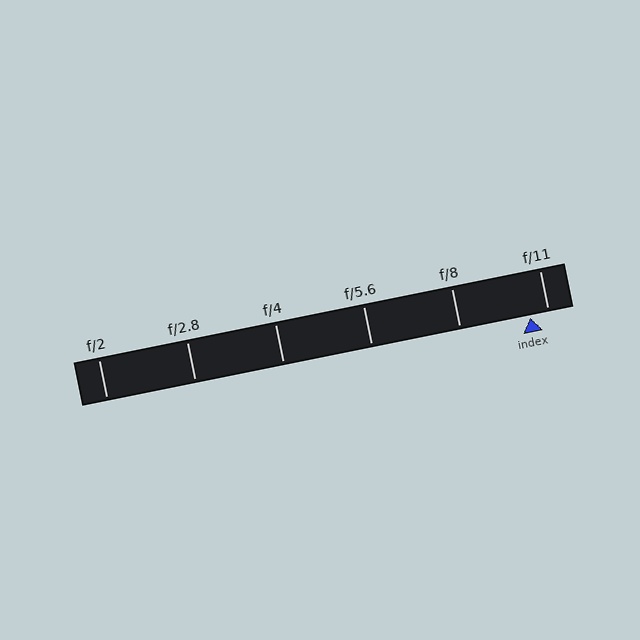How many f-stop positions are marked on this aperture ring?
There are 6 f-stop positions marked.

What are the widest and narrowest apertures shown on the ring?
The widest aperture shown is f/2 and the narrowest is f/11.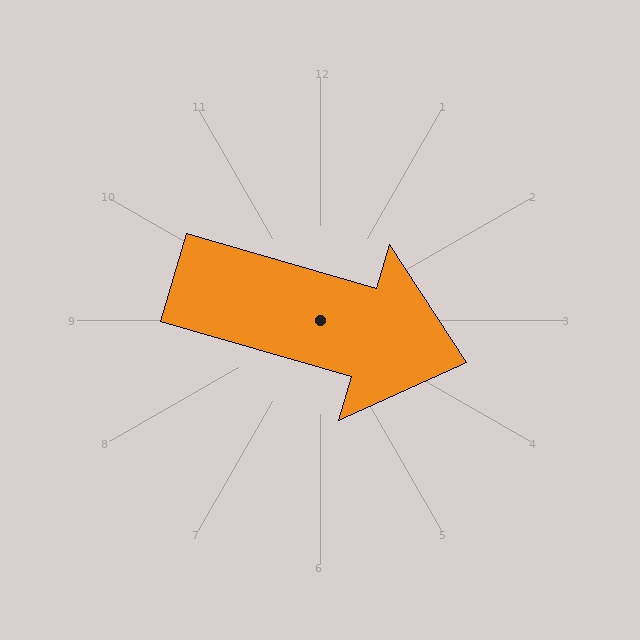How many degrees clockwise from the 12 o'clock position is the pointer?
Approximately 106 degrees.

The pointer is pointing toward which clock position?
Roughly 4 o'clock.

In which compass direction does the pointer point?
East.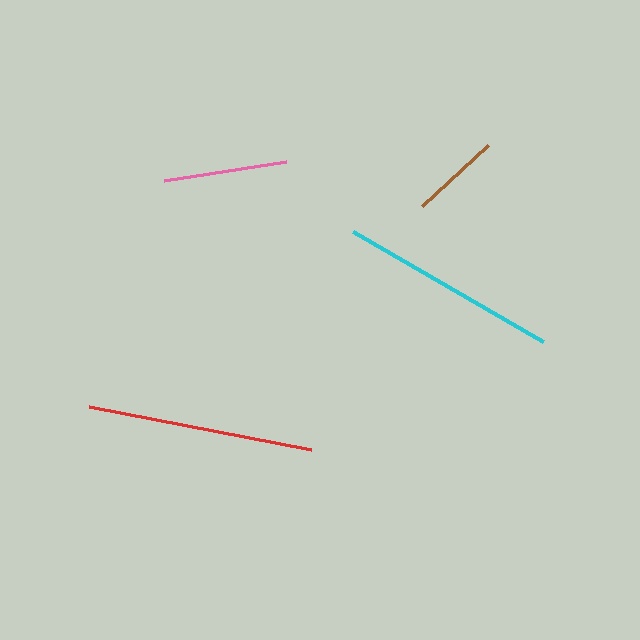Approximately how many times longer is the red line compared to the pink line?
The red line is approximately 1.8 times the length of the pink line.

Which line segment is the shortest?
The brown line is the shortest at approximately 89 pixels.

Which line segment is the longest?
The red line is the longest at approximately 227 pixels.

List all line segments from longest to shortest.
From longest to shortest: red, cyan, pink, brown.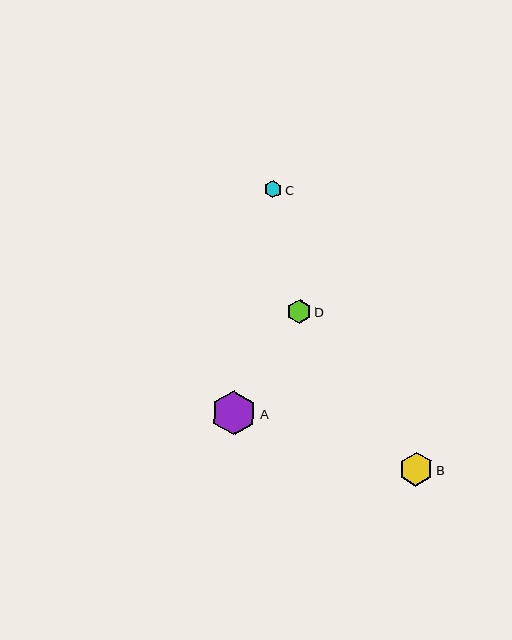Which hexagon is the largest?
Hexagon A is the largest with a size of approximately 45 pixels.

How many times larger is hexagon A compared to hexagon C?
Hexagon A is approximately 2.5 times the size of hexagon C.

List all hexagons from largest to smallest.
From largest to smallest: A, B, D, C.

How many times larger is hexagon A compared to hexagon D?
Hexagon A is approximately 1.9 times the size of hexagon D.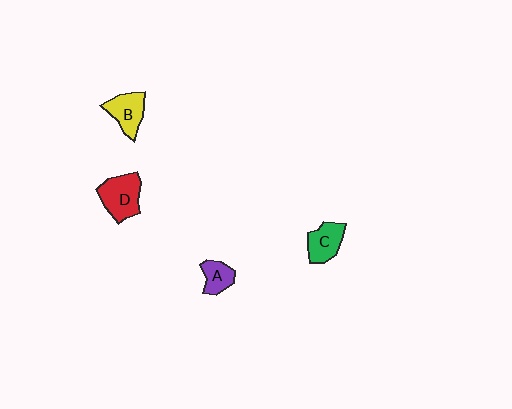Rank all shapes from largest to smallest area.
From largest to smallest: D (red), B (yellow), C (green), A (purple).